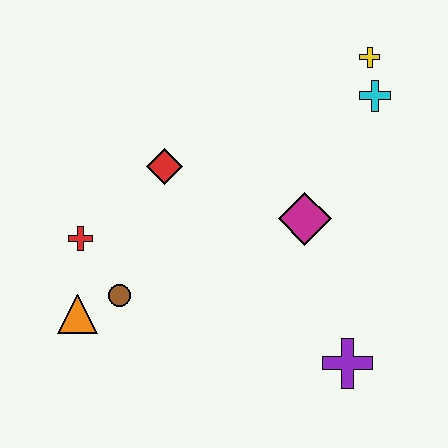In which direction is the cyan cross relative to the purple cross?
The cyan cross is above the purple cross.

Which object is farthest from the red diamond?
The purple cross is farthest from the red diamond.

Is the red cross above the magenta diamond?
No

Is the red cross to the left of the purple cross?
Yes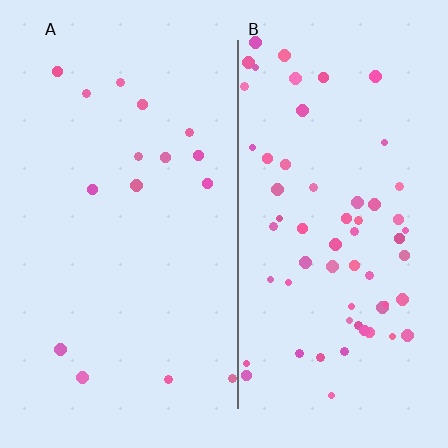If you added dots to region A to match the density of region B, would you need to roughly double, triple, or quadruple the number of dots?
Approximately quadruple.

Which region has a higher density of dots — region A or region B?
B (the right).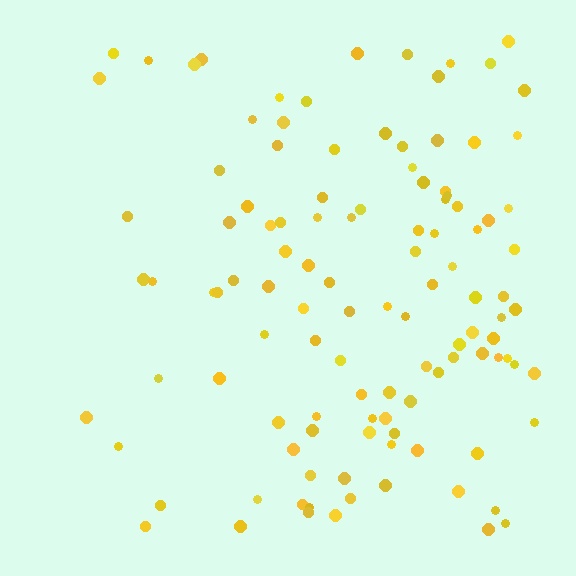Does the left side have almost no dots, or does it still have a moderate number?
Still a moderate number, just noticeably fewer than the right.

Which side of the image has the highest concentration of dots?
The right.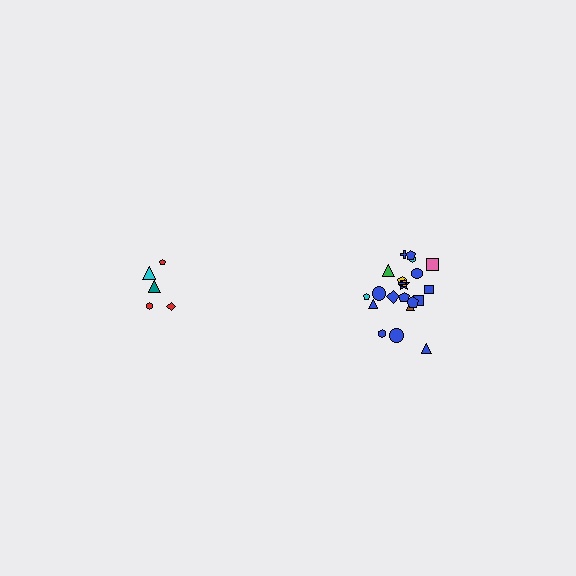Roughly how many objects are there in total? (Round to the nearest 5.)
Roughly 25 objects in total.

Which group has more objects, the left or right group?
The right group.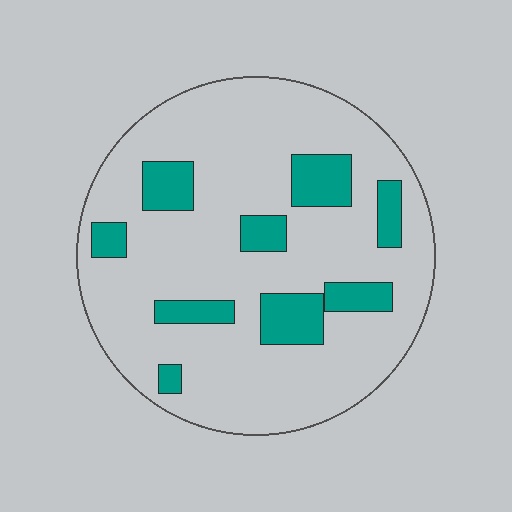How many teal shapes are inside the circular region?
9.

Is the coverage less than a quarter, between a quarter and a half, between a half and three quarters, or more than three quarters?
Less than a quarter.